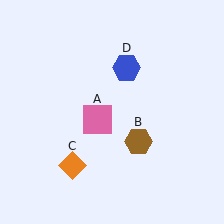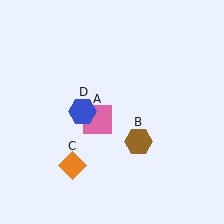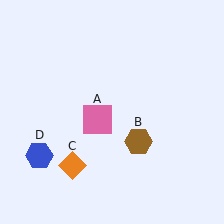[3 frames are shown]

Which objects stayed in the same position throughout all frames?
Pink square (object A) and brown hexagon (object B) and orange diamond (object C) remained stationary.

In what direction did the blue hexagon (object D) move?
The blue hexagon (object D) moved down and to the left.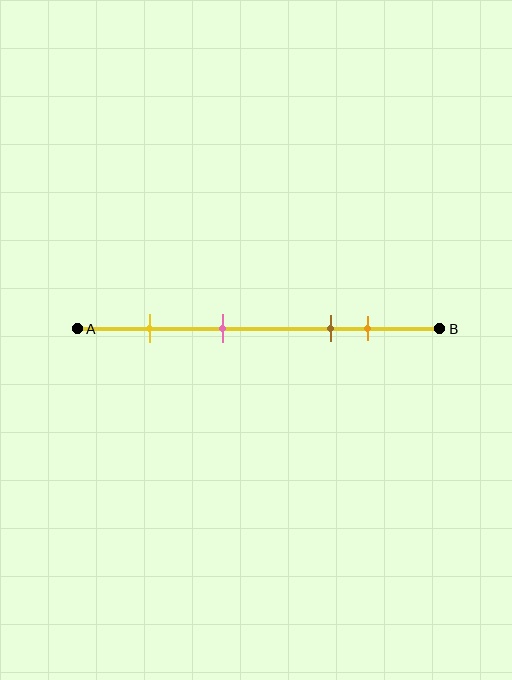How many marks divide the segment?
There are 4 marks dividing the segment.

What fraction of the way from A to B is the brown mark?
The brown mark is approximately 70% (0.7) of the way from A to B.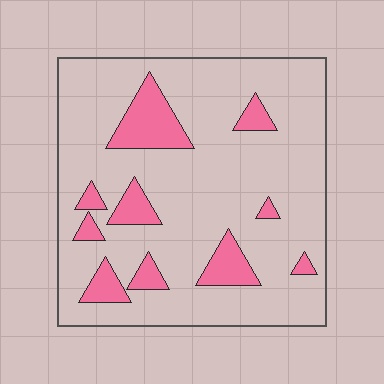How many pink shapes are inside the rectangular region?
10.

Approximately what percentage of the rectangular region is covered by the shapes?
Approximately 15%.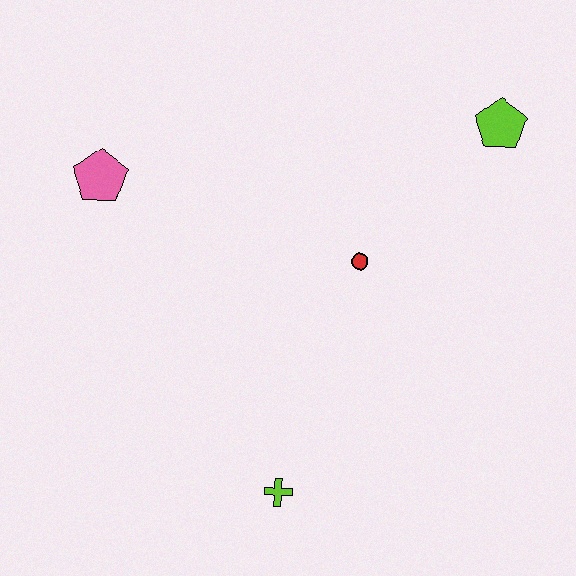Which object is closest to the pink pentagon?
The red circle is closest to the pink pentagon.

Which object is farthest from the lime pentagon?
The lime cross is farthest from the lime pentagon.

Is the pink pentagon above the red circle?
Yes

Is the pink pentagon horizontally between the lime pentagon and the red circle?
No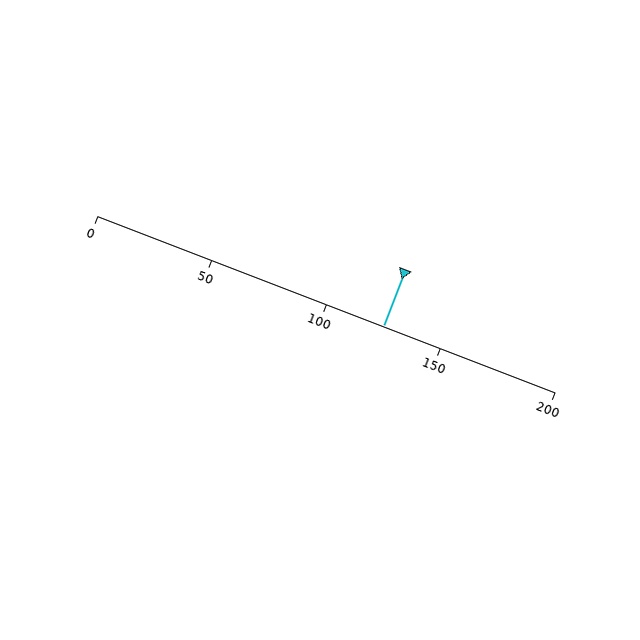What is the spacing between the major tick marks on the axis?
The major ticks are spaced 50 apart.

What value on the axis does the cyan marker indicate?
The marker indicates approximately 125.